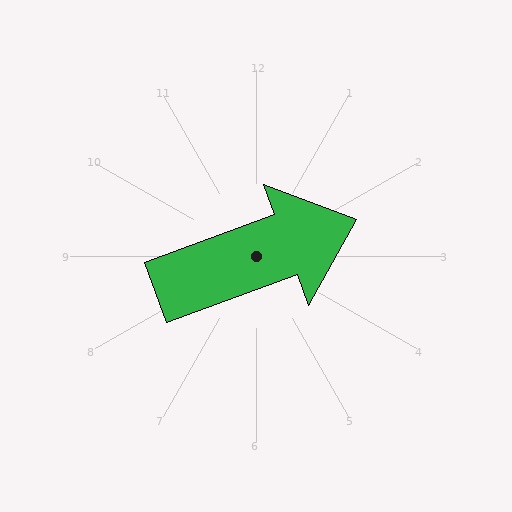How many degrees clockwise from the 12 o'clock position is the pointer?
Approximately 70 degrees.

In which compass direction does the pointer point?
East.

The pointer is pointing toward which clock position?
Roughly 2 o'clock.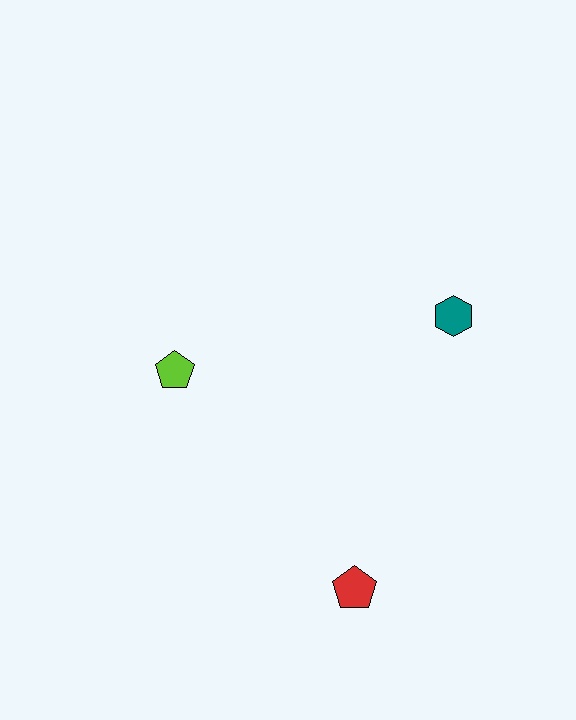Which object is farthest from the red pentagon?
The teal hexagon is farthest from the red pentagon.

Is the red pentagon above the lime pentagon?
No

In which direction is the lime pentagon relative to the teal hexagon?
The lime pentagon is to the left of the teal hexagon.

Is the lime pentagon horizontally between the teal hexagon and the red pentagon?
No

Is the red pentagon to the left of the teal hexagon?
Yes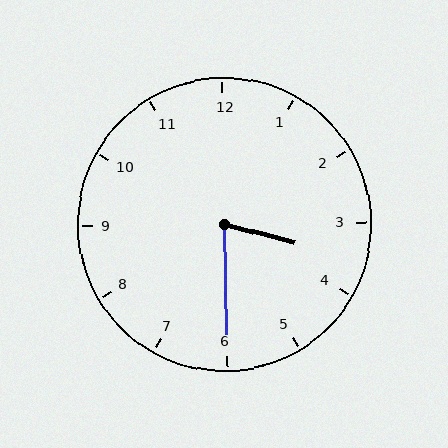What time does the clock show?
3:30.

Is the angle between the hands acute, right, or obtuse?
It is acute.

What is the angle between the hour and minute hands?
Approximately 75 degrees.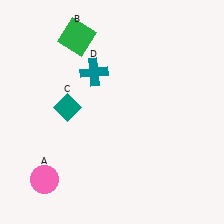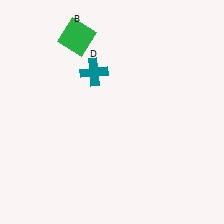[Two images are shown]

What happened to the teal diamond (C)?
The teal diamond (C) was removed in Image 2. It was in the top-left area of Image 1.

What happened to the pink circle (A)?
The pink circle (A) was removed in Image 2. It was in the bottom-left area of Image 1.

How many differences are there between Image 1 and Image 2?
There are 2 differences between the two images.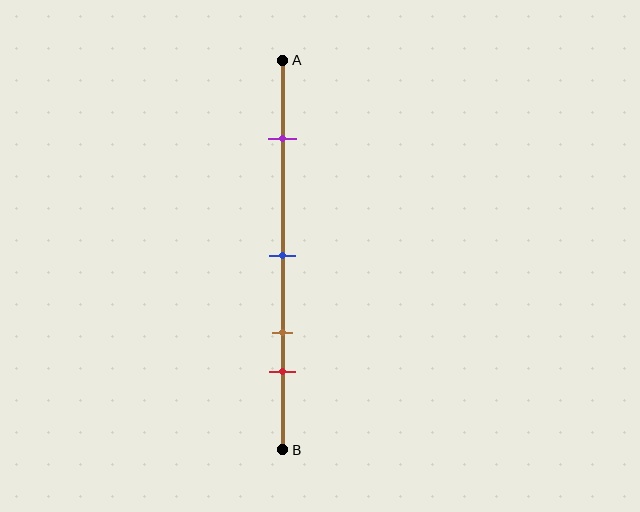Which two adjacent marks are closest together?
The brown and red marks are the closest adjacent pair.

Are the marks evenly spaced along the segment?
No, the marks are not evenly spaced.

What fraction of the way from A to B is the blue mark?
The blue mark is approximately 50% (0.5) of the way from A to B.